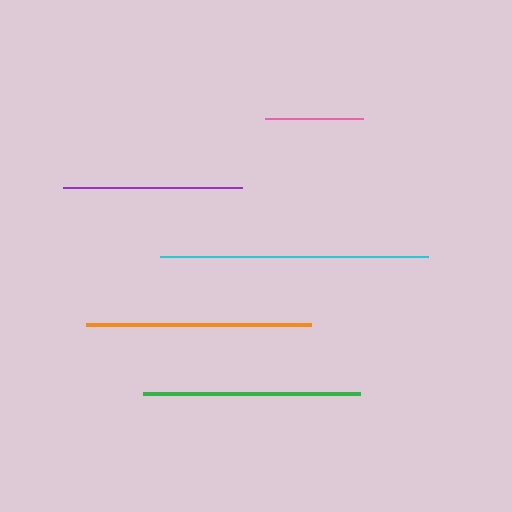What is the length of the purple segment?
The purple segment is approximately 179 pixels long.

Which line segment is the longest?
The cyan line is the longest at approximately 268 pixels.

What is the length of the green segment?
The green segment is approximately 216 pixels long.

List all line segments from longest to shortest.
From longest to shortest: cyan, orange, green, purple, pink.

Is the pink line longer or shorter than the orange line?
The orange line is longer than the pink line.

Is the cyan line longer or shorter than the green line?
The cyan line is longer than the green line.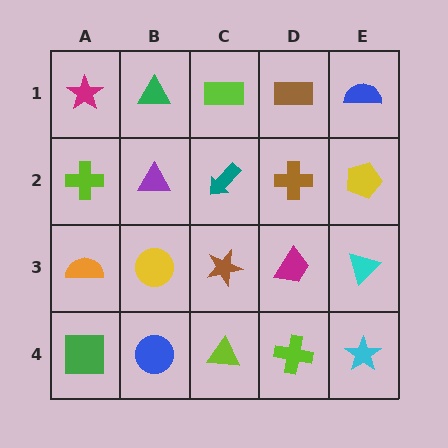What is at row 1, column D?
A brown rectangle.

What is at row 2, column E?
A yellow pentagon.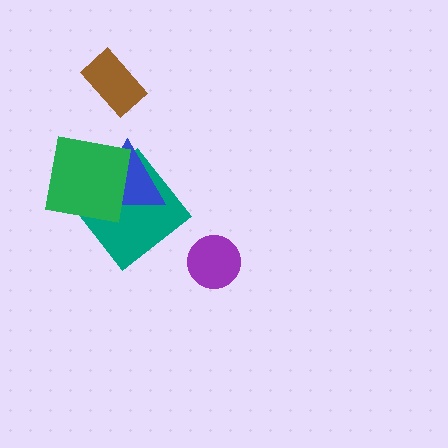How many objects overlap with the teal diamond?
2 objects overlap with the teal diamond.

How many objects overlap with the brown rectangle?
0 objects overlap with the brown rectangle.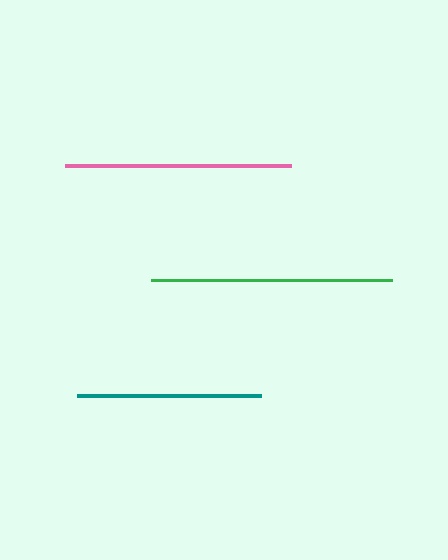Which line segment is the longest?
The green line is the longest at approximately 241 pixels.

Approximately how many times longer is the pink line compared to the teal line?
The pink line is approximately 1.2 times the length of the teal line.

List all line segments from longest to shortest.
From longest to shortest: green, pink, teal.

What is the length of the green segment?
The green segment is approximately 241 pixels long.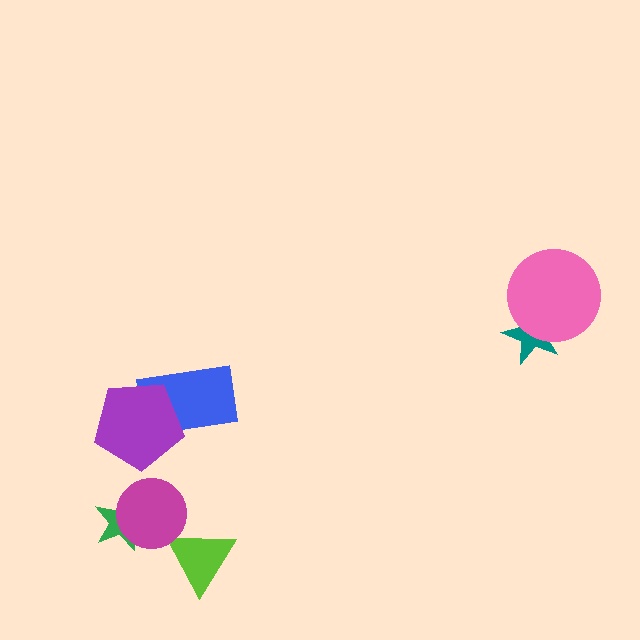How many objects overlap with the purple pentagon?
1 object overlaps with the purple pentagon.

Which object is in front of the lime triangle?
The magenta circle is in front of the lime triangle.